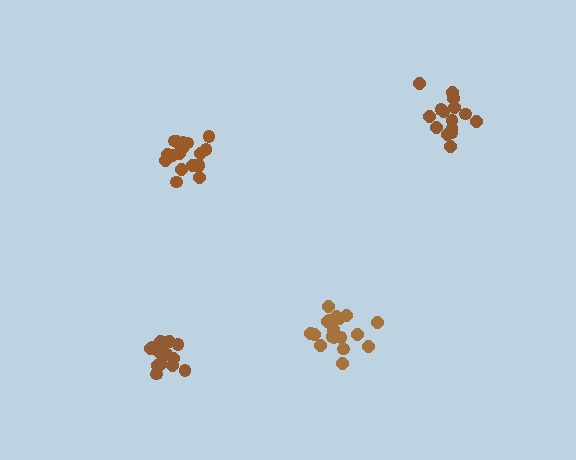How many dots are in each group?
Group 1: 18 dots, Group 2: 19 dots, Group 3: 15 dots, Group 4: 19 dots (71 total).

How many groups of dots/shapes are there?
There are 4 groups.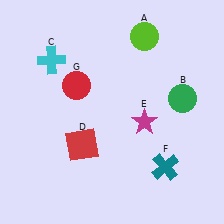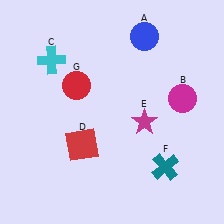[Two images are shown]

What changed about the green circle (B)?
In Image 1, B is green. In Image 2, it changed to magenta.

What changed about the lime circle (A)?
In Image 1, A is lime. In Image 2, it changed to blue.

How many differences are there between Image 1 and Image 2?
There are 2 differences between the two images.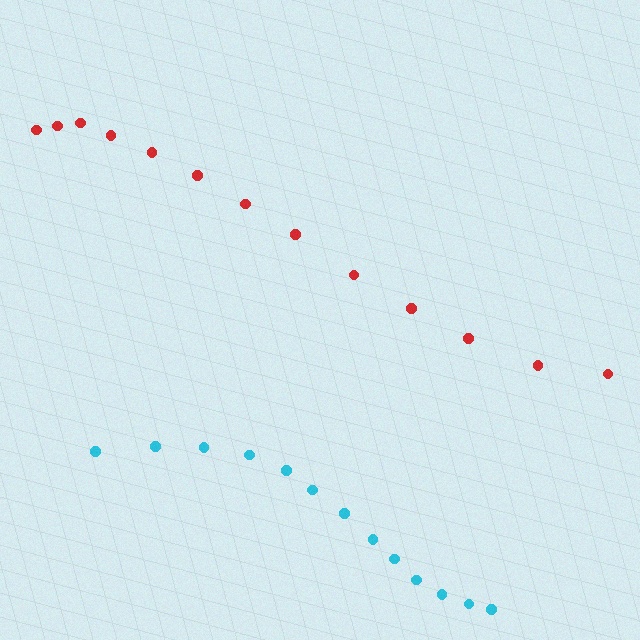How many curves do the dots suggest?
There are 2 distinct paths.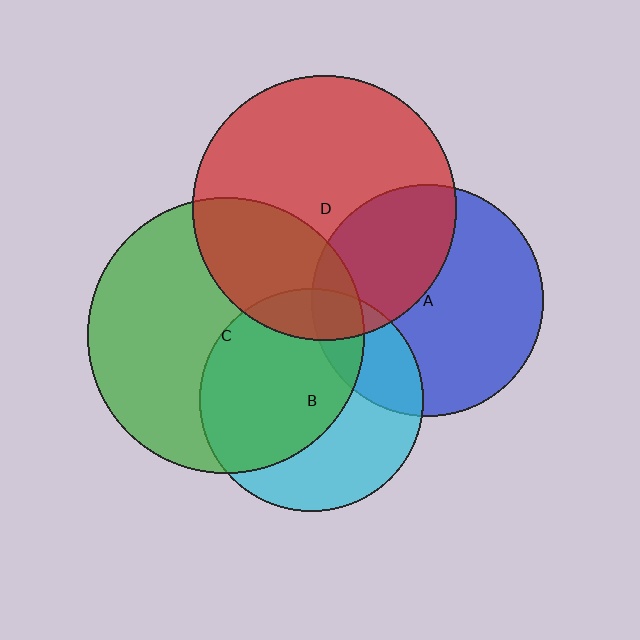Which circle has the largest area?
Circle C (green).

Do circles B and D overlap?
Yes.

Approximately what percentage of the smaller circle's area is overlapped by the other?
Approximately 15%.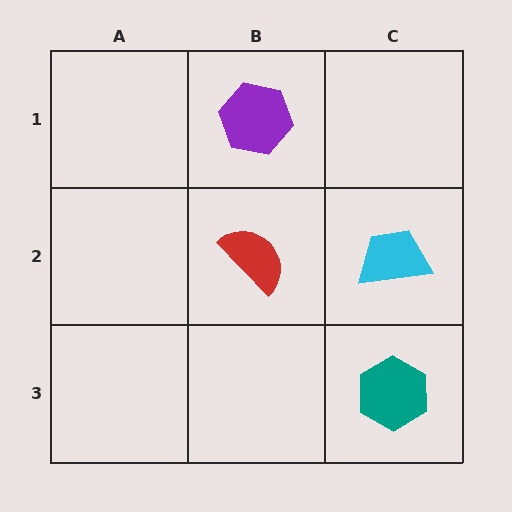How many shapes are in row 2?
2 shapes.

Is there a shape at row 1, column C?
No, that cell is empty.